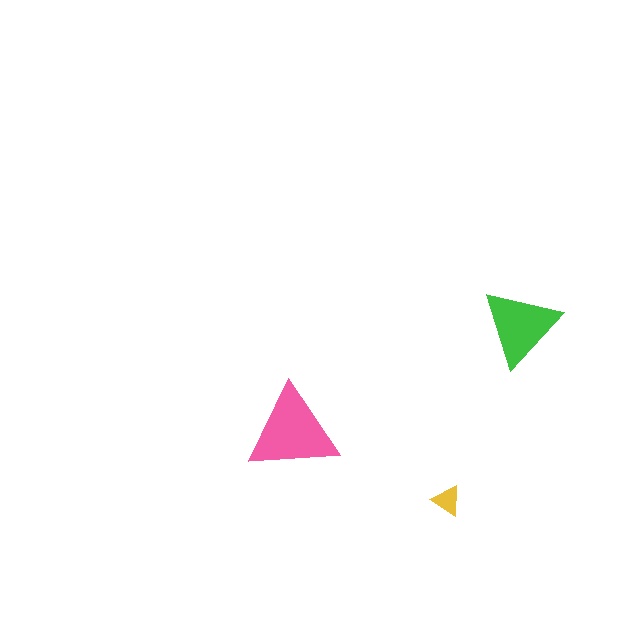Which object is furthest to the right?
The green triangle is rightmost.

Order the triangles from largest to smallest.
the pink one, the green one, the yellow one.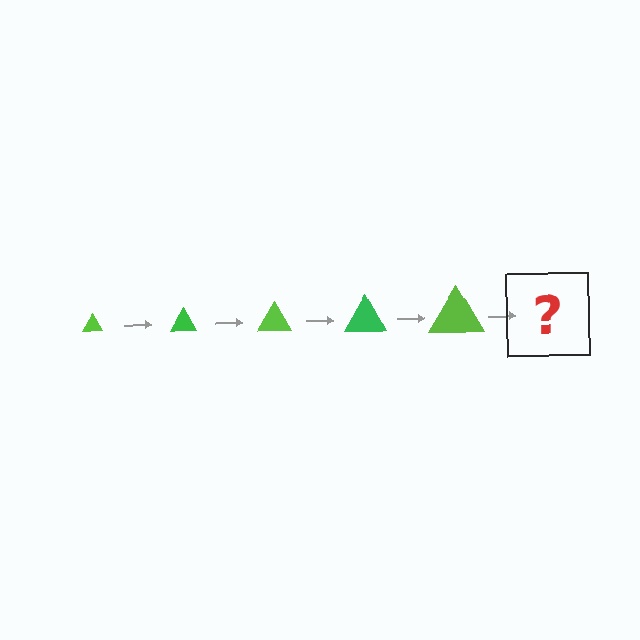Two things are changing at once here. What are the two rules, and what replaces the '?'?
The two rules are that the triangle grows larger each step and the color cycles through lime and green. The '?' should be a green triangle, larger than the previous one.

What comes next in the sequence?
The next element should be a green triangle, larger than the previous one.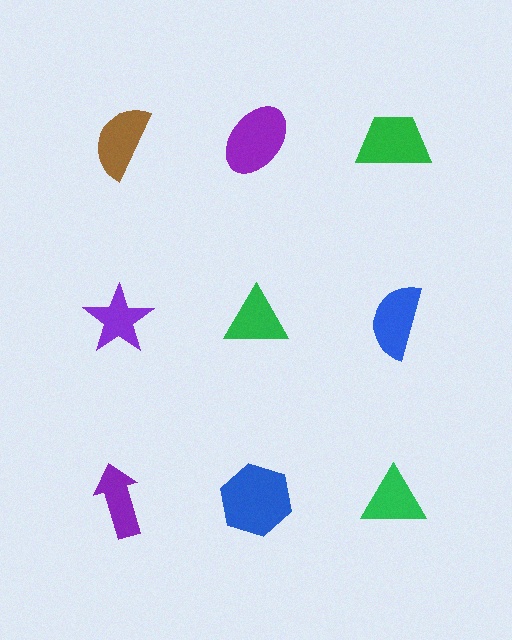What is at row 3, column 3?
A green triangle.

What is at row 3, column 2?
A blue hexagon.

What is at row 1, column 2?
A purple ellipse.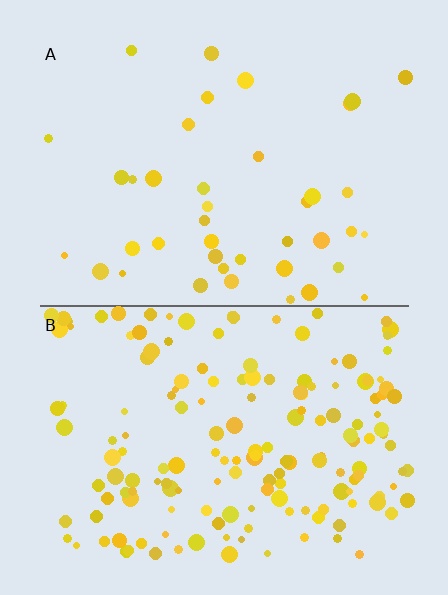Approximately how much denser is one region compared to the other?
Approximately 4.1× — region B over region A.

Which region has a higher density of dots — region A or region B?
B (the bottom).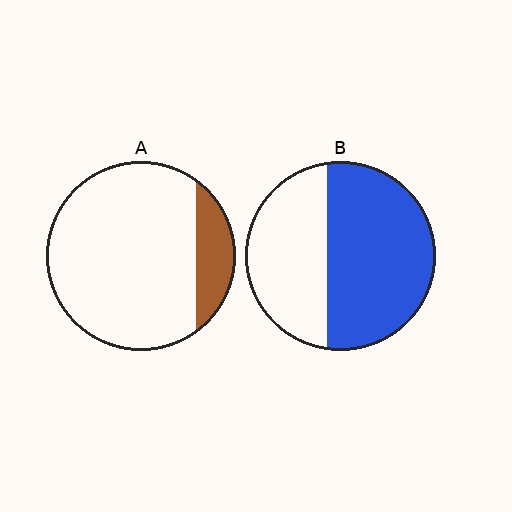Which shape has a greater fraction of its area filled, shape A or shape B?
Shape B.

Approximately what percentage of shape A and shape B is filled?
A is approximately 15% and B is approximately 60%.